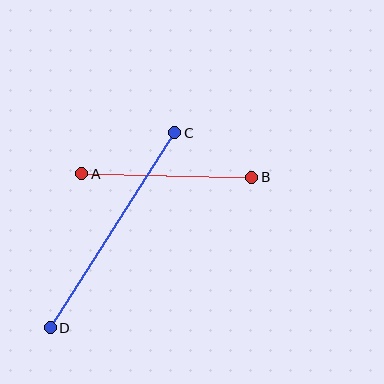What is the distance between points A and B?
The distance is approximately 170 pixels.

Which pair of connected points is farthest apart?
Points C and D are farthest apart.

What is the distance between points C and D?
The distance is approximately 232 pixels.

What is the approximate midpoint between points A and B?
The midpoint is at approximately (167, 175) pixels.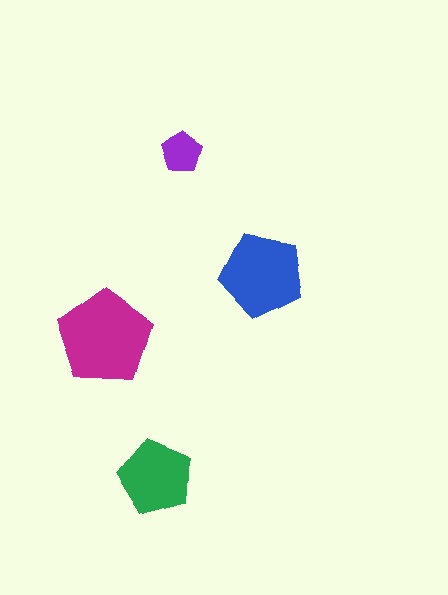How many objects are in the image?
There are 4 objects in the image.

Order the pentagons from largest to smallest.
the magenta one, the blue one, the green one, the purple one.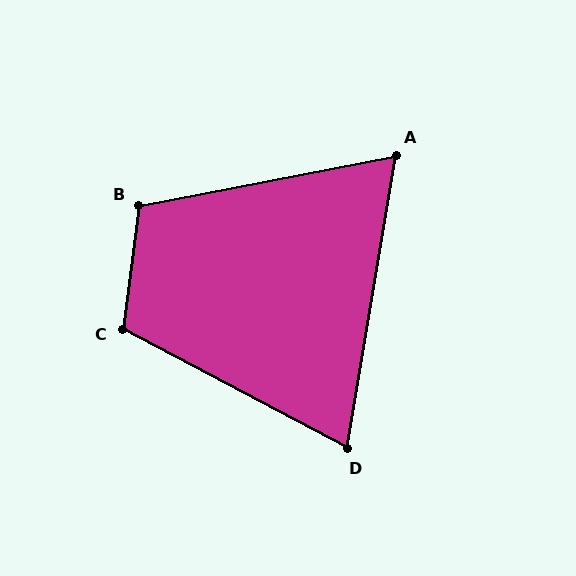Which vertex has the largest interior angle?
C, at approximately 110 degrees.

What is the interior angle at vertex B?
Approximately 108 degrees (obtuse).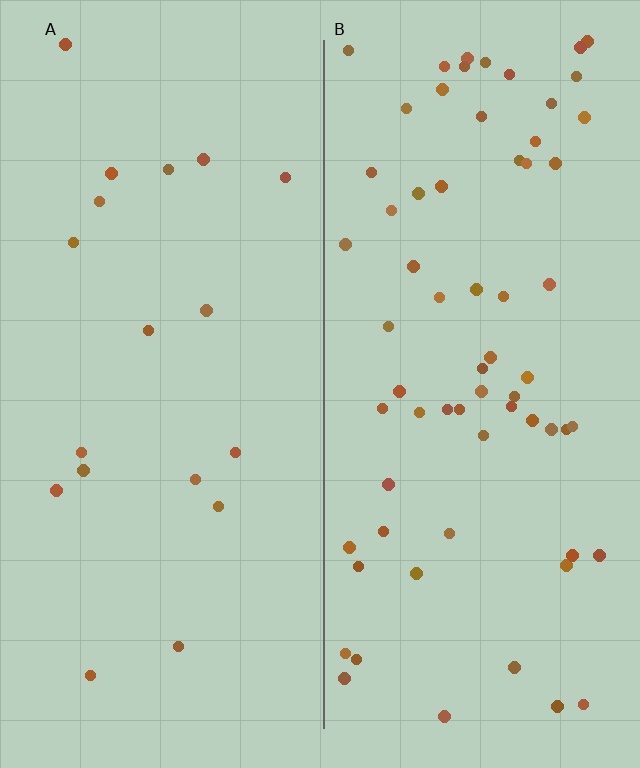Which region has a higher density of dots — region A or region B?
B (the right).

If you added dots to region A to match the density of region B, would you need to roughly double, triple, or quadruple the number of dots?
Approximately quadruple.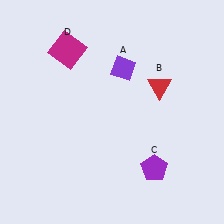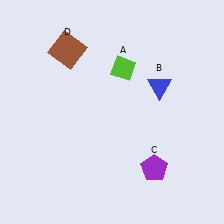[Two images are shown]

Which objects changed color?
A changed from purple to lime. B changed from red to blue. D changed from magenta to brown.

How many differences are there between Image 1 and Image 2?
There are 3 differences between the two images.